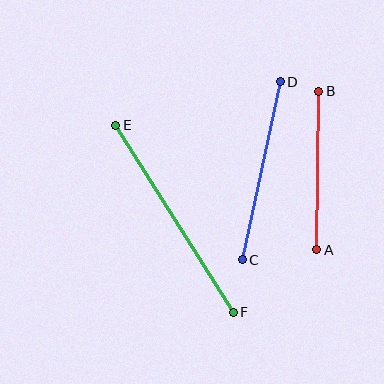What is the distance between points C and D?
The distance is approximately 182 pixels.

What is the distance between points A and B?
The distance is approximately 158 pixels.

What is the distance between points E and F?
The distance is approximately 220 pixels.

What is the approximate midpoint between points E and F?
The midpoint is at approximately (175, 219) pixels.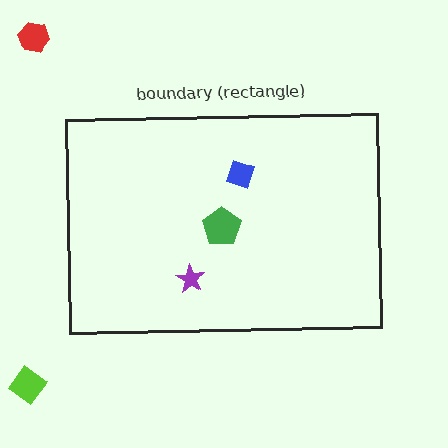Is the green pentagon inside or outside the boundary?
Inside.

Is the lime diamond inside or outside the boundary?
Outside.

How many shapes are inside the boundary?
3 inside, 2 outside.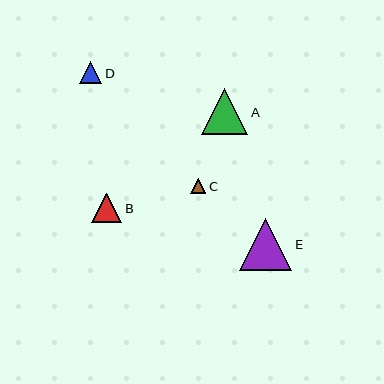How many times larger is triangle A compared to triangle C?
Triangle A is approximately 3.0 times the size of triangle C.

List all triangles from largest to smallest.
From largest to smallest: E, A, B, D, C.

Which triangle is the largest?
Triangle E is the largest with a size of approximately 52 pixels.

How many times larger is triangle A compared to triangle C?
Triangle A is approximately 3.0 times the size of triangle C.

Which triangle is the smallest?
Triangle C is the smallest with a size of approximately 15 pixels.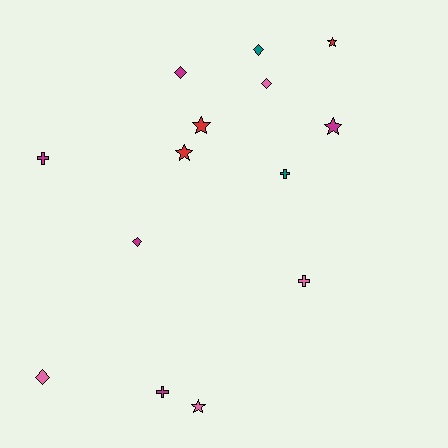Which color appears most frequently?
Magenta, with 5 objects.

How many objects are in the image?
There are 14 objects.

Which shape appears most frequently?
Star, with 5 objects.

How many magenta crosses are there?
There are 2 magenta crosses.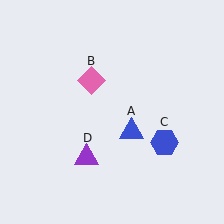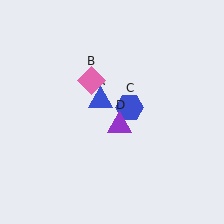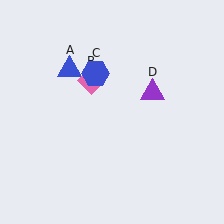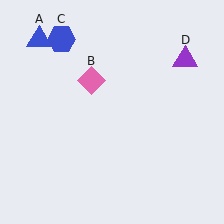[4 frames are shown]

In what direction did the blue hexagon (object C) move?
The blue hexagon (object C) moved up and to the left.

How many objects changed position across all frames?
3 objects changed position: blue triangle (object A), blue hexagon (object C), purple triangle (object D).